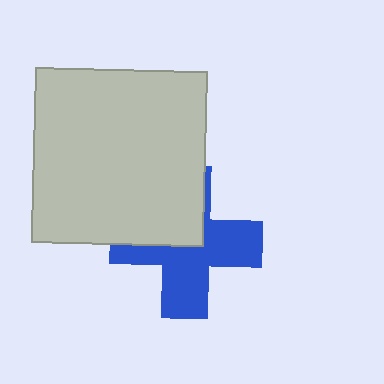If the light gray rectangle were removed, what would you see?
You would see the complete blue cross.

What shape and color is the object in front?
The object in front is a light gray rectangle.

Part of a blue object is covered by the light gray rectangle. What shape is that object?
It is a cross.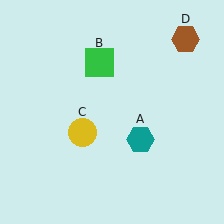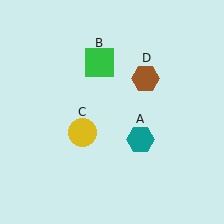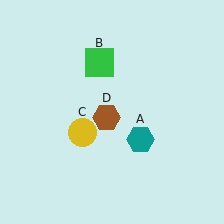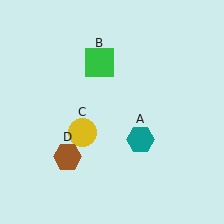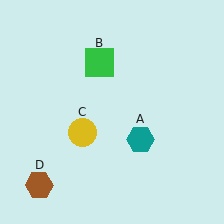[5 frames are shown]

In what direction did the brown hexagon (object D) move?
The brown hexagon (object D) moved down and to the left.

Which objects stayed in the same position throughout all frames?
Teal hexagon (object A) and green square (object B) and yellow circle (object C) remained stationary.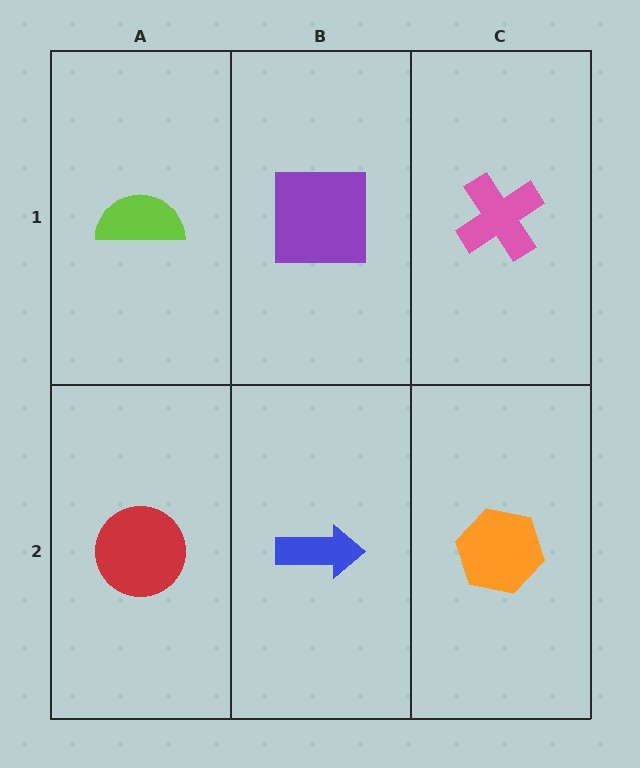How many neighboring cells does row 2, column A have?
2.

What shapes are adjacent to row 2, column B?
A purple square (row 1, column B), a red circle (row 2, column A), an orange hexagon (row 2, column C).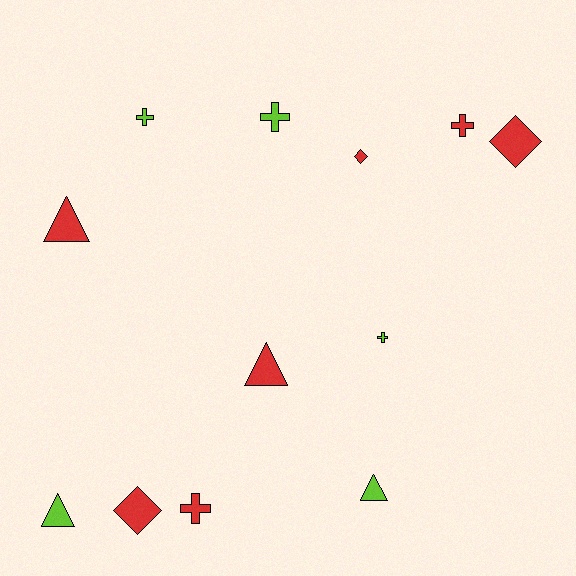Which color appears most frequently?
Red, with 7 objects.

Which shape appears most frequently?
Cross, with 5 objects.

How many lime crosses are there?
There are 3 lime crosses.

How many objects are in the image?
There are 12 objects.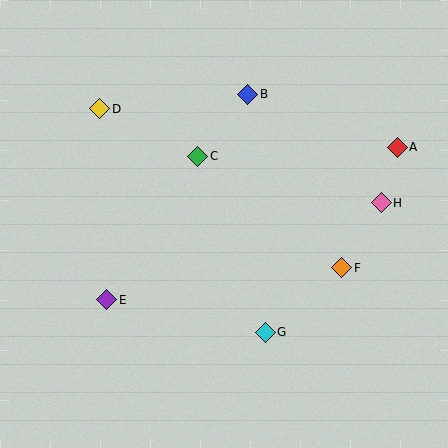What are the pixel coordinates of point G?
Point G is at (265, 332).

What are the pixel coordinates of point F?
Point F is at (342, 268).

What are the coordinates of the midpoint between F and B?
The midpoint between F and B is at (295, 181).